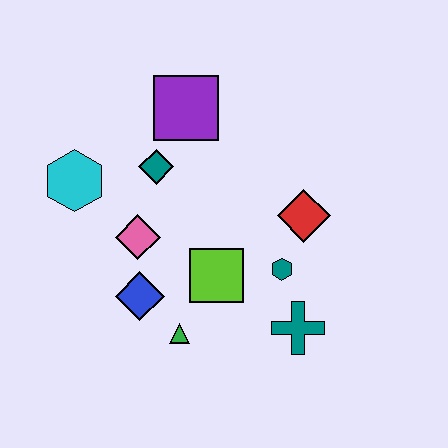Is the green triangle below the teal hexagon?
Yes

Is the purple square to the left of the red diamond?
Yes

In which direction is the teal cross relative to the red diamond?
The teal cross is below the red diamond.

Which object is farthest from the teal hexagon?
The cyan hexagon is farthest from the teal hexagon.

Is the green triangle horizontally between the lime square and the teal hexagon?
No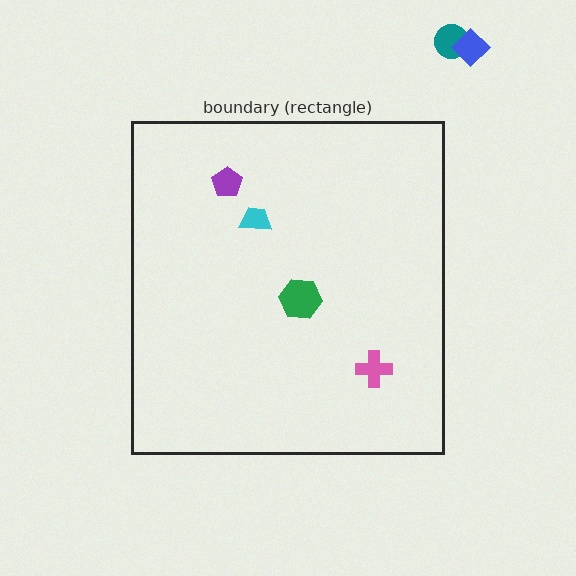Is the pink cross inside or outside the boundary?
Inside.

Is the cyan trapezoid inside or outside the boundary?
Inside.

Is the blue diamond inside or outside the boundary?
Outside.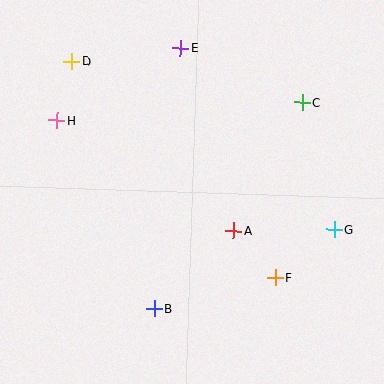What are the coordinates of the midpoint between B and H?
The midpoint between B and H is at (106, 214).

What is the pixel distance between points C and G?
The distance between C and G is 131 pixels.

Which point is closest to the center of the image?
Point A at (234, 231) is closest to the center.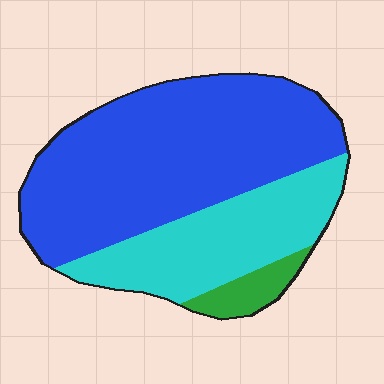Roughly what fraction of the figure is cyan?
Cyan covers around 30% of the figure.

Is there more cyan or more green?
Cyan.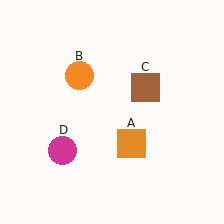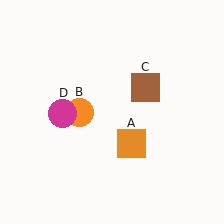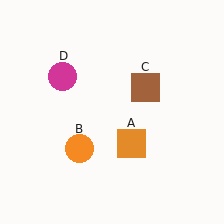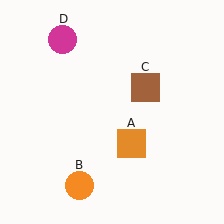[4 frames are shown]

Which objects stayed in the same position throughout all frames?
Orange square (object A) and brown square (object C) remained stationary.